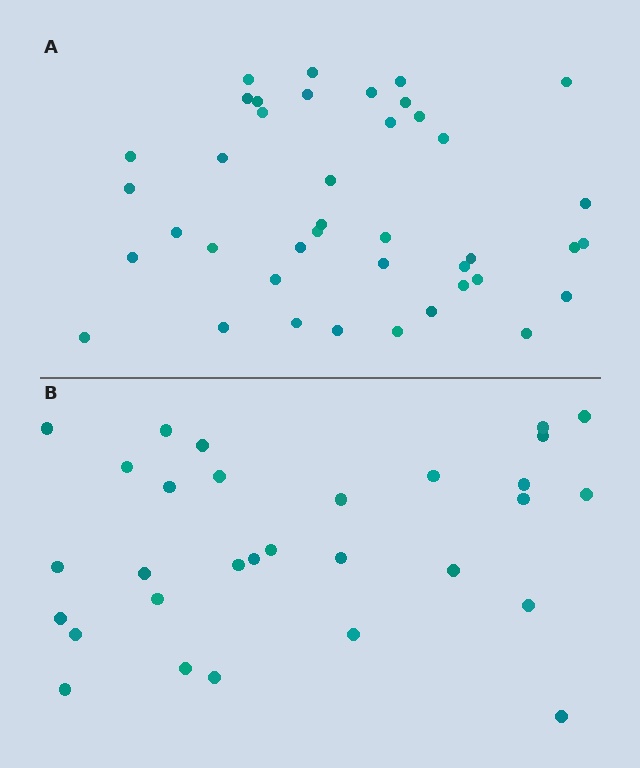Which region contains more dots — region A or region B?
Region A (the top region) has more dots.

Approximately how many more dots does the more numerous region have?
Region A has roughly 12 or so more dots than region B.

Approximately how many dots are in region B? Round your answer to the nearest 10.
About 30 dots.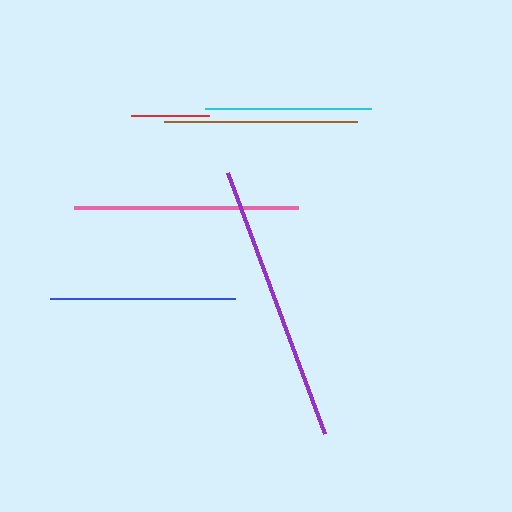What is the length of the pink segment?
The pink segment is approximately 224 pixels long.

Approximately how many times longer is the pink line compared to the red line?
The pink line is approximately 2.9 times the length of the red line.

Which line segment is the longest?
The purple line is the longest at approximately 278 pixels.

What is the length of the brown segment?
The brown segment is approximately 193 pixels long.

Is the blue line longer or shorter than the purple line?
The purple line is longer than the blue line.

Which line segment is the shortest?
The red line is the shortest at approximately 77 pixels.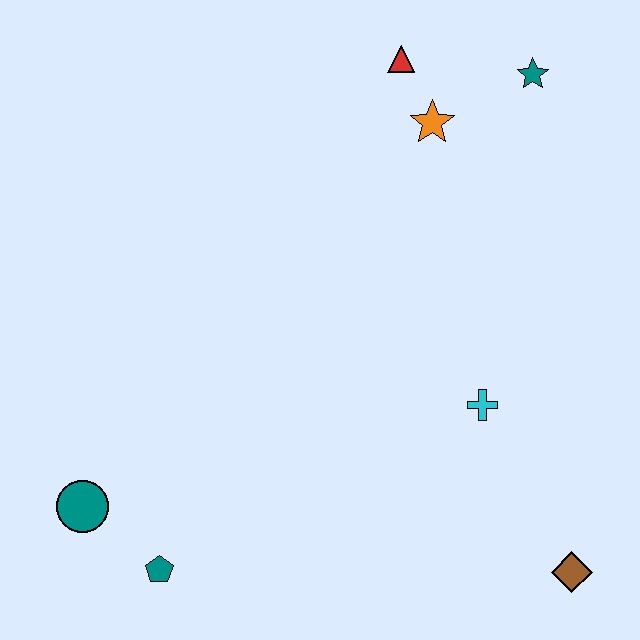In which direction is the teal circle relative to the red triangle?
The teal circle is below the red triangle.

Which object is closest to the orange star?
The red triangle is closest to the orange star.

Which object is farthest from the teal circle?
The teal star is farthest from the teal circle.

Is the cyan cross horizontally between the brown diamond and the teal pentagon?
Yes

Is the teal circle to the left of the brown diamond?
Yes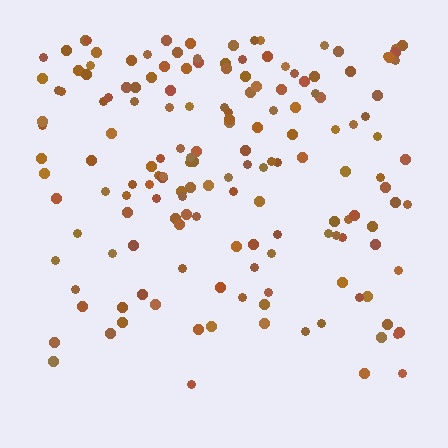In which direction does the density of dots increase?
From bottom to top, with the top side densest.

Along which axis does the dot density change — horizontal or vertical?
Vertical.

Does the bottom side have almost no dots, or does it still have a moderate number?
Still a moderate number, just noticeably fewer than the top.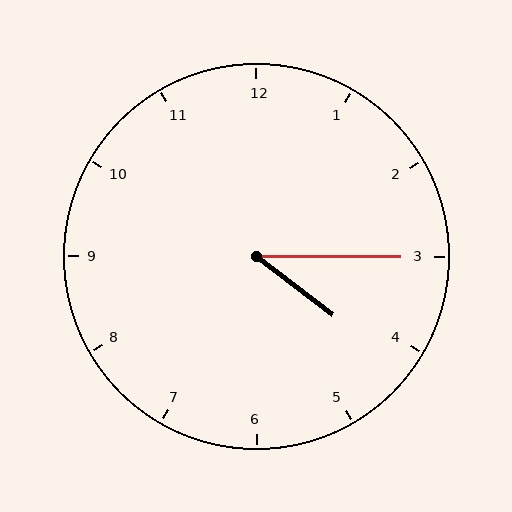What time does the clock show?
4:15.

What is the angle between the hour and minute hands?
Approximately 38 degrees.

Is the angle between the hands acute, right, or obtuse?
It is acute.